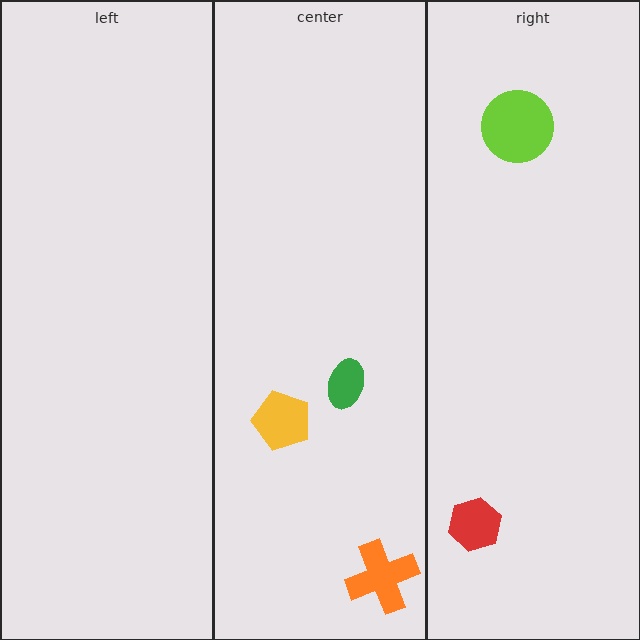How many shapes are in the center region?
3.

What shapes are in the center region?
The green ellipse, the yellow pentagon, the orange cross.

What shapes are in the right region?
The red hexagon, the lime circle.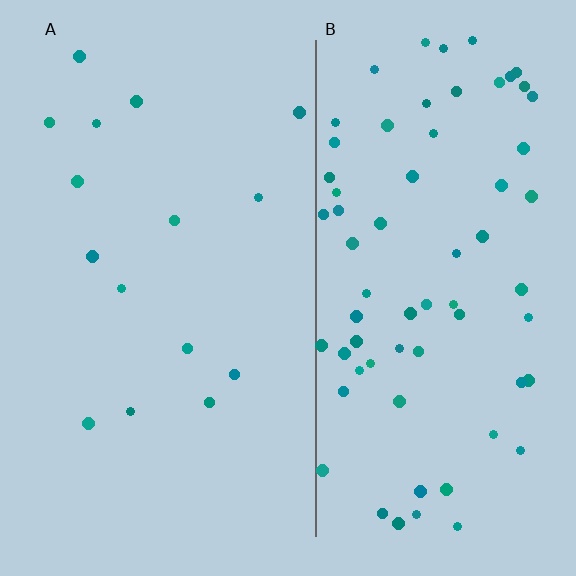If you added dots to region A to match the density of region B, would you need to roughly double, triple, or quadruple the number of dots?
Approximately quadruple.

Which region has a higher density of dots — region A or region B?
B (the right).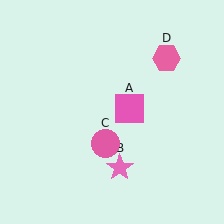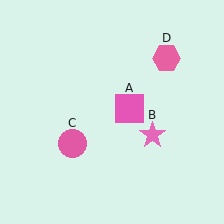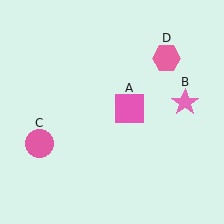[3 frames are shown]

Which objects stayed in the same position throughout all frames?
Pink square (object A) and pink hexagon (object D) remained stationary.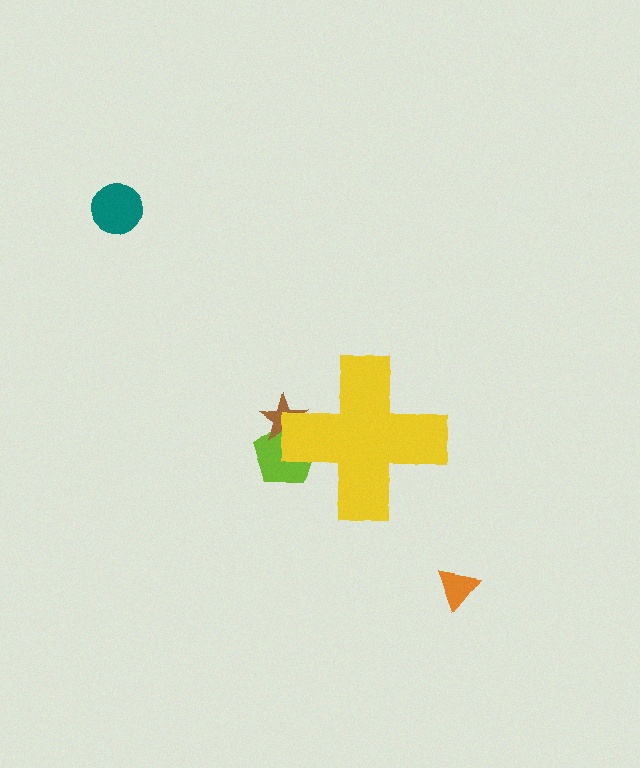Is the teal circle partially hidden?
No, the teal circle is fully visible.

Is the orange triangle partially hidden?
No, the orange triangle is fully visible.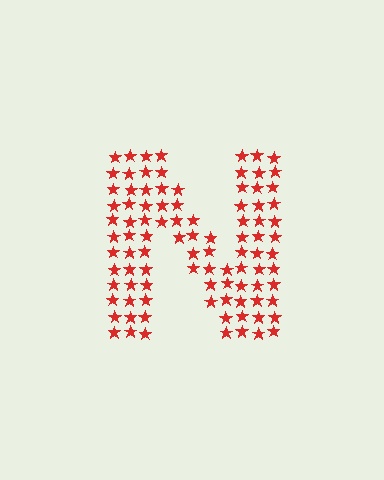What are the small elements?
The small elements are stars.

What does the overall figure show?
The overall figure shows the letter N.